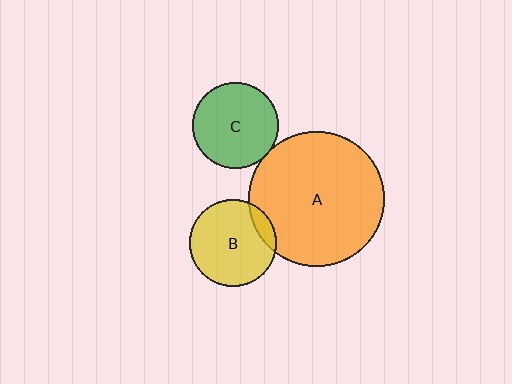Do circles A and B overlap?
Yes.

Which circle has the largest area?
Circle A (orange).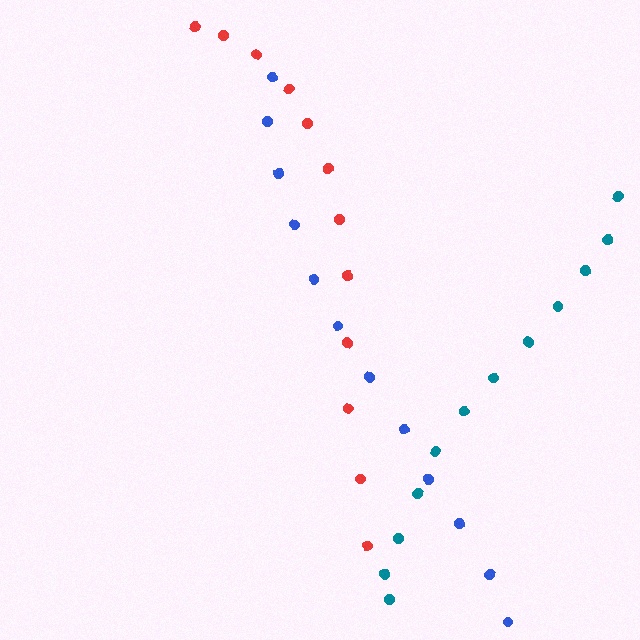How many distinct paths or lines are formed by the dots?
There are 3 distinct paths.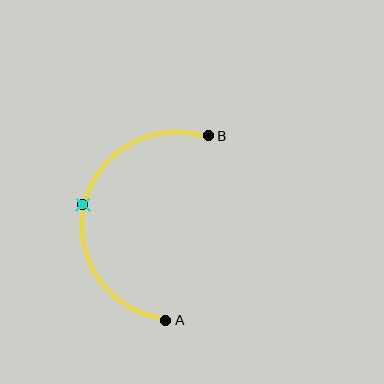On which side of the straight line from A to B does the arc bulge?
The arc bulges to the left of the straight line connecting A and B.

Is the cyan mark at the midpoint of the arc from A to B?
Yes. The cyan mark lies on the arc at equal arc-length from both A and B — it is the arc midpoint.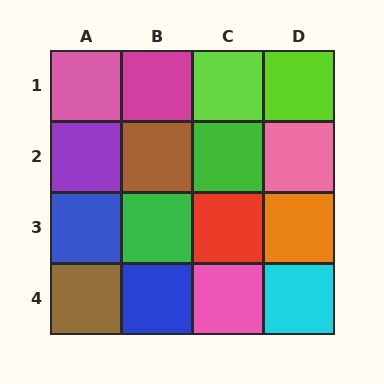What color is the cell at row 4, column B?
Blue.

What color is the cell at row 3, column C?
Red.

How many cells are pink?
3 cells are pink.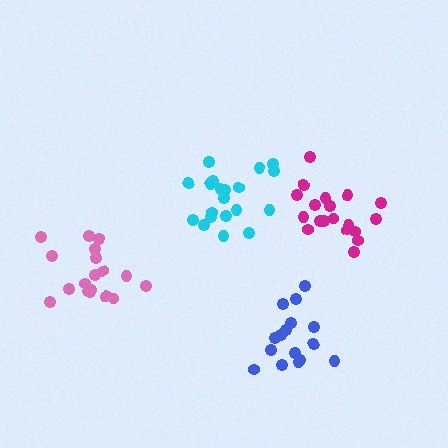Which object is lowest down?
The blue cluster is bottommost.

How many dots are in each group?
Group 1: 20 dots, Group 2: 18 dots, Group 3: 19 dots, Group 4: 16 dots (73 total).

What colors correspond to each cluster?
The clusters are colored: cyan, pink, magenta, blue.